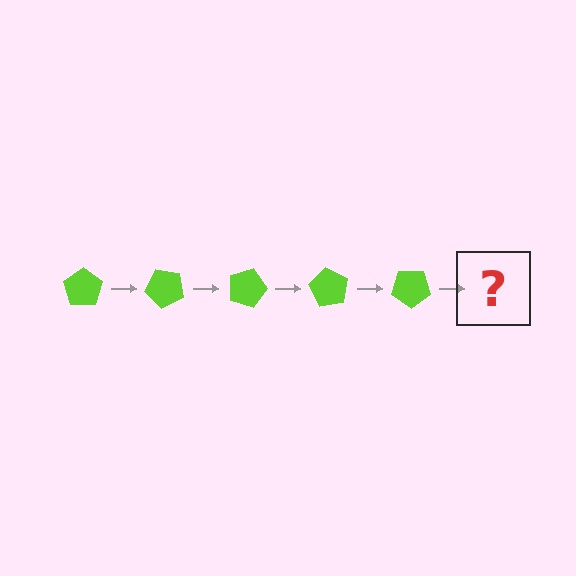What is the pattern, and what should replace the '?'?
The pattern is that the pentagon rotates 45 degrees each step. The '?' should be a lime pentagon rotated 225 degrees.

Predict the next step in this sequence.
The next step is a lime pentagon rotated 225 degrees.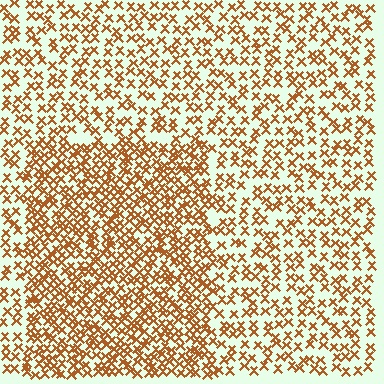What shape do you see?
I see a rectangle.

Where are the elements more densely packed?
The elements are more densely packed inside the rectangle boundary.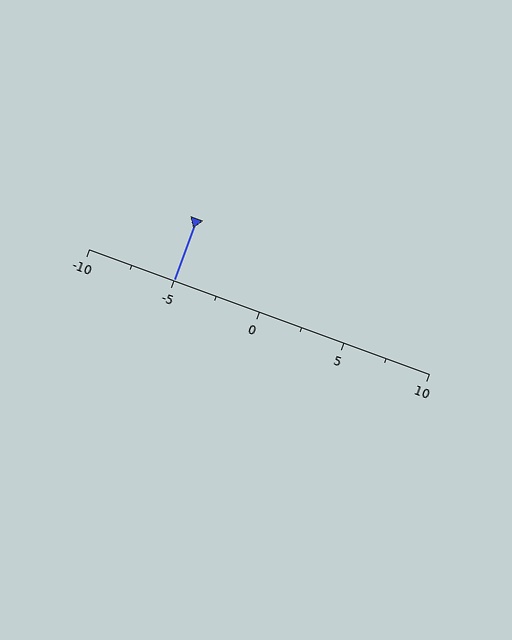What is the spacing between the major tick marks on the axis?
The major ticks are spaced 5 apart.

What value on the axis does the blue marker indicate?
The marker indicates approximately -5.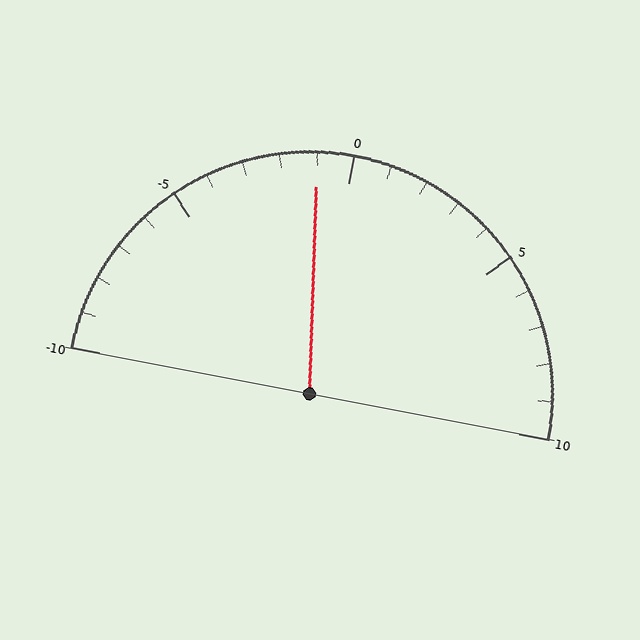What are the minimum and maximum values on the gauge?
The gauge ranges from -10 to 10.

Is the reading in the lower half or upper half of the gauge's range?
The reading is in the lower half of the range (-10 to 10).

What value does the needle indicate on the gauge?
The needle indicates approximately -1.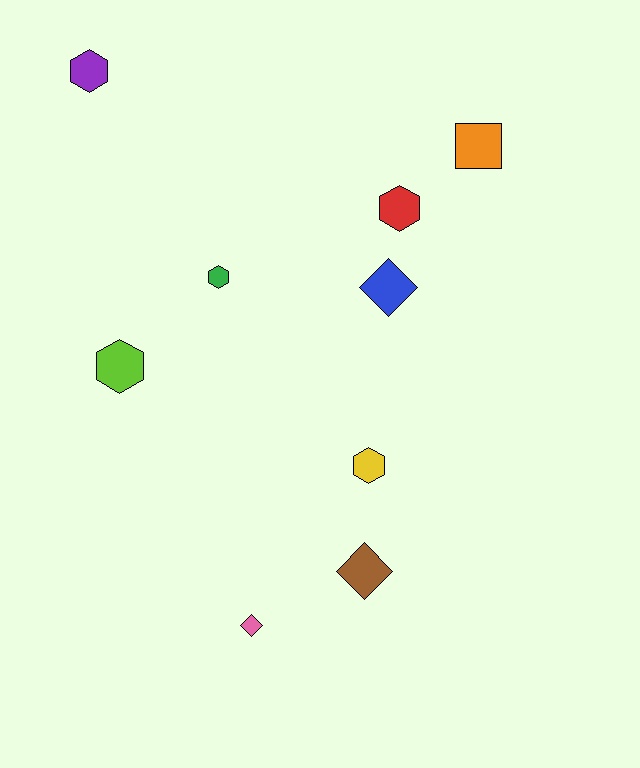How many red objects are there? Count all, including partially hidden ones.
There is 1 red object.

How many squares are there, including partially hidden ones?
There is 1 square.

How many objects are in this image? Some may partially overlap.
There are 9 objects.